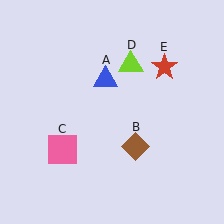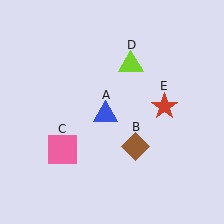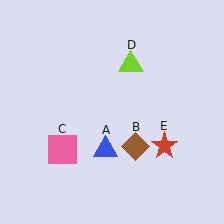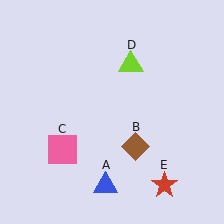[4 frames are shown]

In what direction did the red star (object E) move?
The red star (object E) moved down.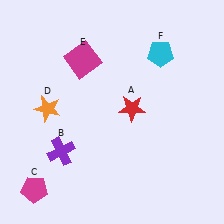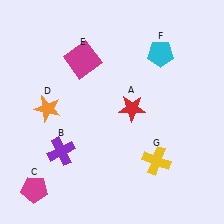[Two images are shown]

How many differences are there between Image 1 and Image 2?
There is 1 difference between the two images.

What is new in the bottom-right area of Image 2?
A yellow cross (G) was added in the bottom-right area of Image 2.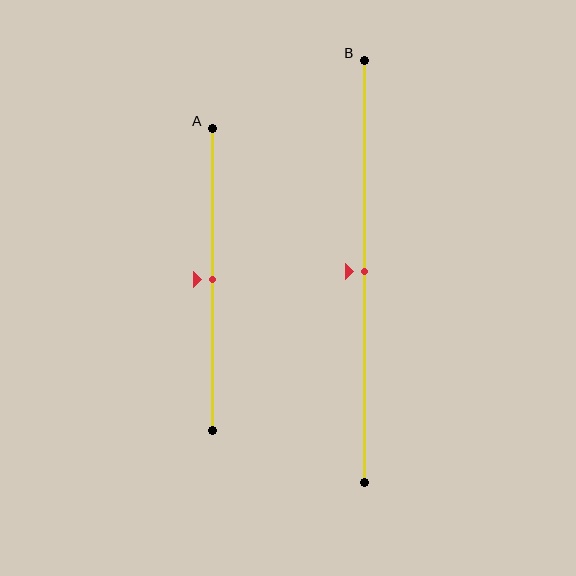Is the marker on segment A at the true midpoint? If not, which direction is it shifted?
Yes, the marker on segment A is at the true midpoint.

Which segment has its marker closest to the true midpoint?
Segment A has its marker closest to the true midpoint.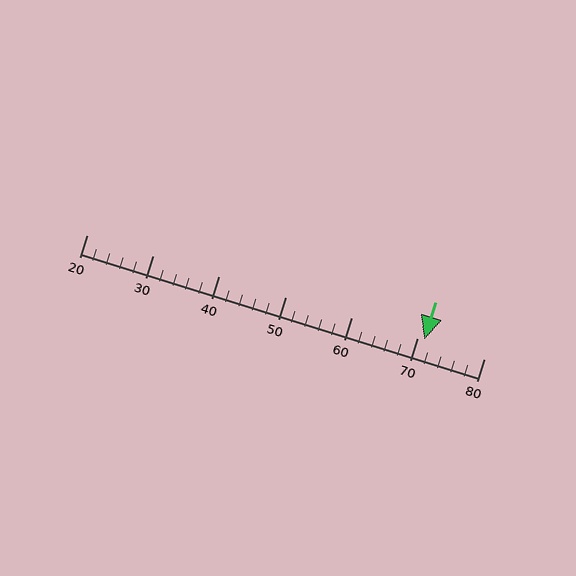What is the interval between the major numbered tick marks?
The major tick marks are spaced 10 units apart.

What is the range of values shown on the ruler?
The ruler shows values from 20 to 80.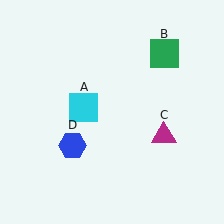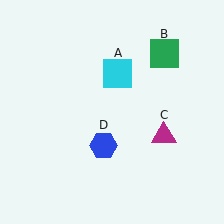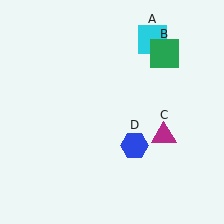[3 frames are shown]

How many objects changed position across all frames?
2 objects changed position: cyan square (object A), blue hexagon (object D).